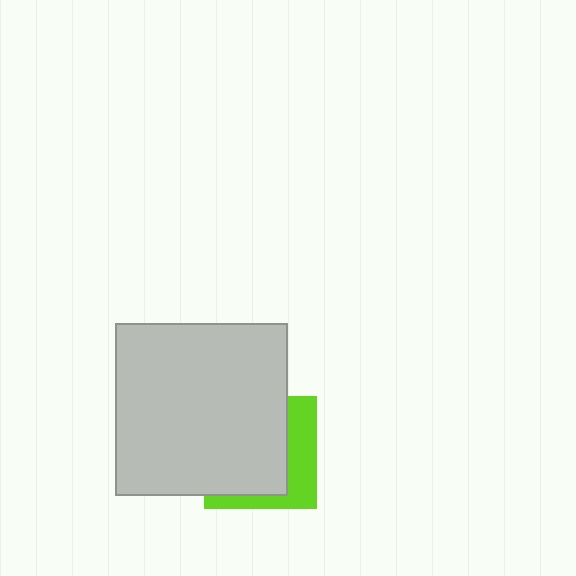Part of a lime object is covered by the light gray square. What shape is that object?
It is a square.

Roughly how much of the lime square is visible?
A small part of it is visible (roughly 35%).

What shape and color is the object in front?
The object in front is a light gray square.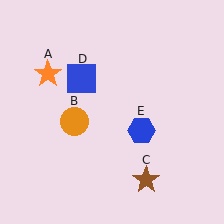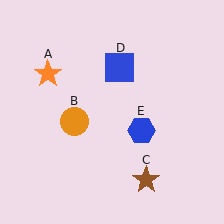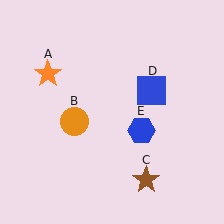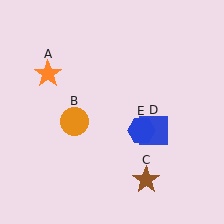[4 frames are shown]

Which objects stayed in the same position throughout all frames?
Orange star (object A) and orange circle (object B) and brown star (object C) and blue hexagon (object E) remained stationary.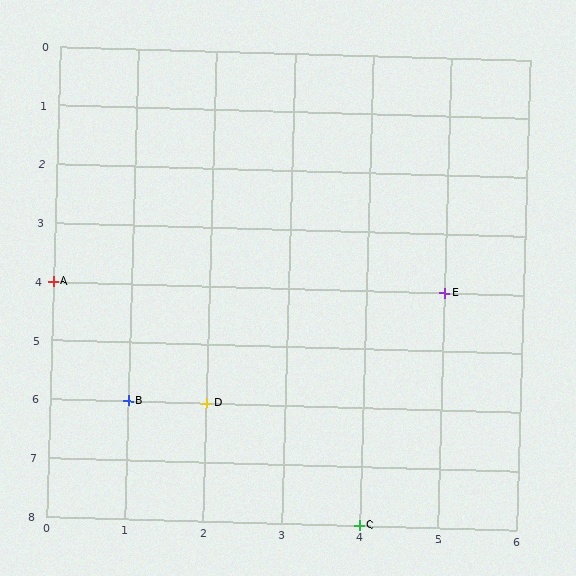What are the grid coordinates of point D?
Point D is at grid coordinates (2, 6).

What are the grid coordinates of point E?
Point E is at grid coordinates (5, 4).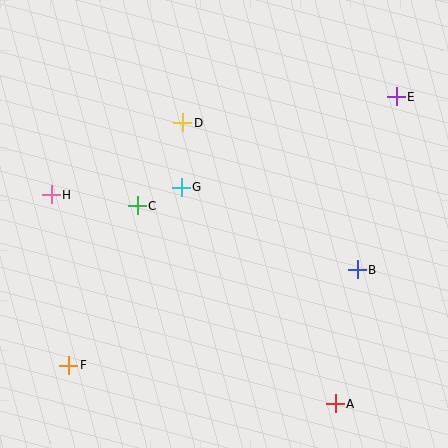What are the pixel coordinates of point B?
Point B is at (357, 270).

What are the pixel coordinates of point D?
Point D is at (183, 123).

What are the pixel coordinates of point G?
Point G is at (181, 187).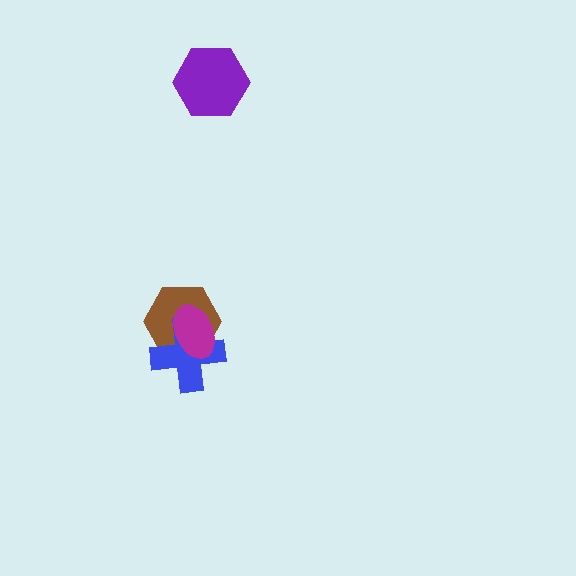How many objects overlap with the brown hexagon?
2 objects overlap with the brown hexagon.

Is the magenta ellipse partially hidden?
No, no other shape covers it.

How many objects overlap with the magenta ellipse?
2 objects overlap with the magenta ellipse.